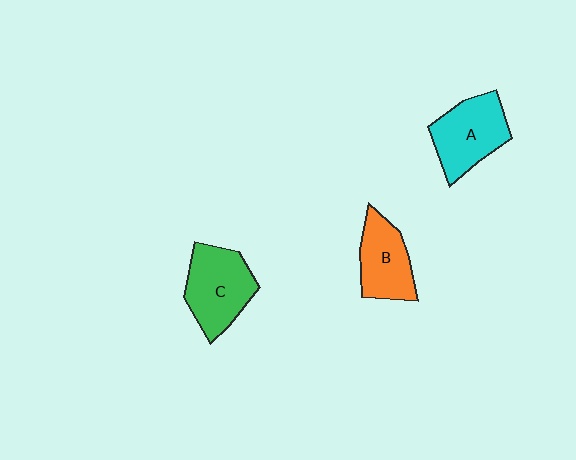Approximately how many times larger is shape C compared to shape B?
Approximately 1.2 times.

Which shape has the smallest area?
Shape B (orange).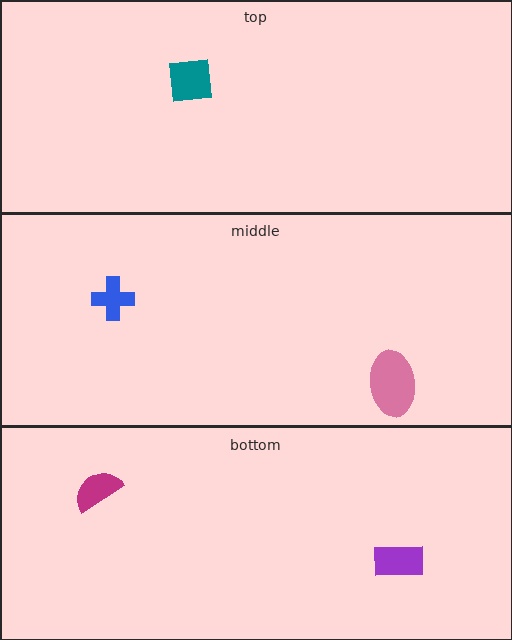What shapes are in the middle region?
The pink ellipse, the blue cross.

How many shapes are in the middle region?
2.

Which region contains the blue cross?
The middle region.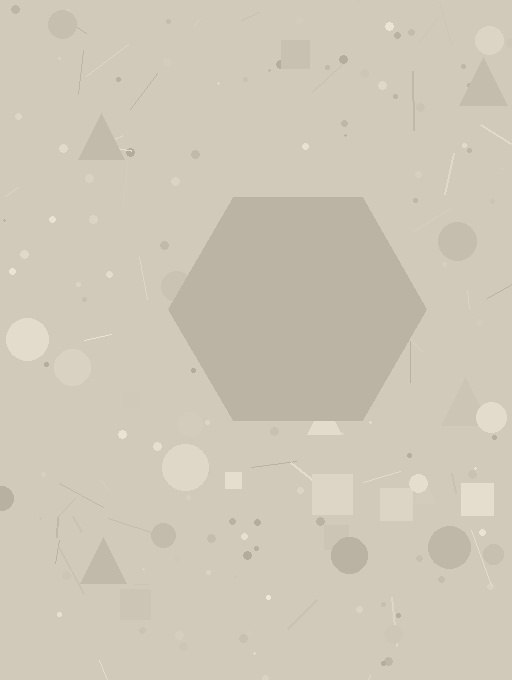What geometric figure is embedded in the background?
A hexagon is embedded in the background.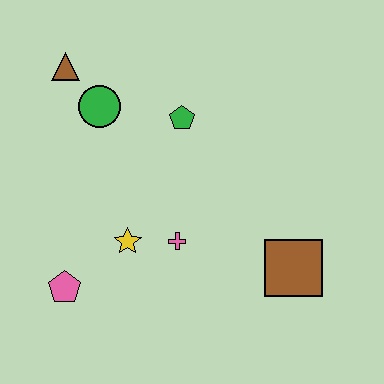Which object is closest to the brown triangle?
The green circle is closest to the brown triangle.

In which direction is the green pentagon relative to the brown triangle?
The green pentagon is to the right of the brown triangle.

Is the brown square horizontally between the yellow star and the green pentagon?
No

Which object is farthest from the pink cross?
The brown triangle is farthest from the pink cross.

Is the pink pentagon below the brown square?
Yes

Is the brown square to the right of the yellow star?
Yes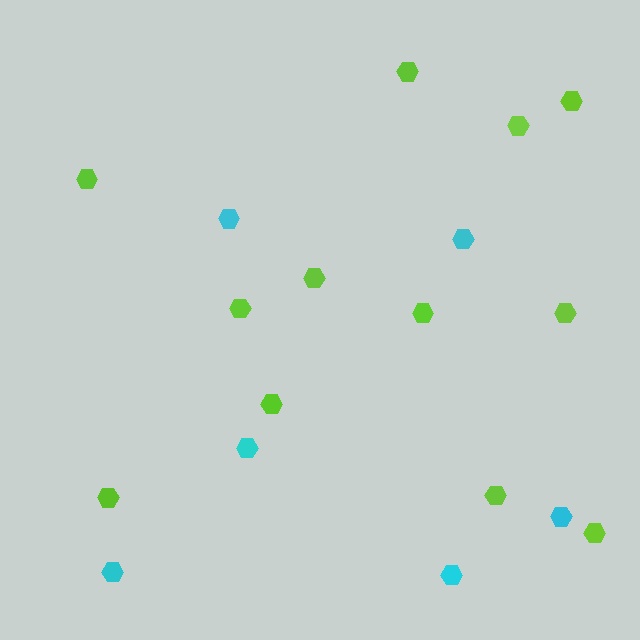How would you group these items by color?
There are 2 groups: one group of lime hexagons (12) and one group of cyan hexagons (6).